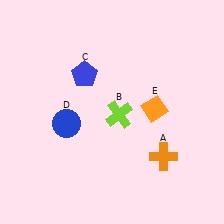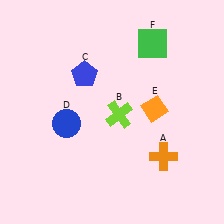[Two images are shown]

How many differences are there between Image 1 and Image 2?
There is 1 difference between the two images.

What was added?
A green square (F) was added in Image 2.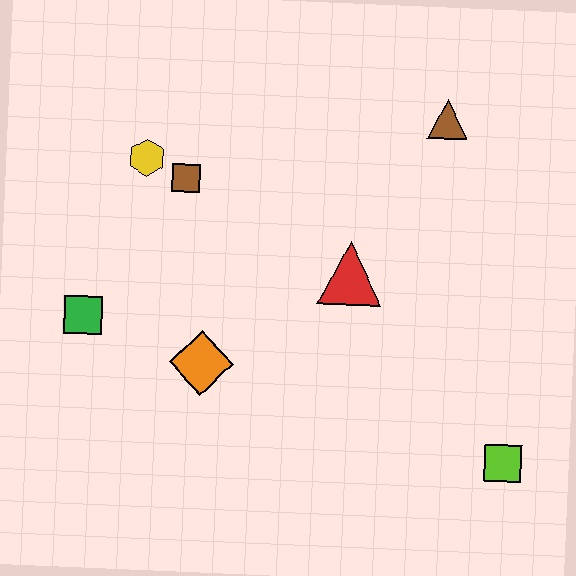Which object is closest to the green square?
The orange diamond is closest to the green square.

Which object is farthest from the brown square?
The lime square is farthest from the brown square.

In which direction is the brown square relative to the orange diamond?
The brown square is above the orange diamond.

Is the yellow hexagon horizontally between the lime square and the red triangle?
No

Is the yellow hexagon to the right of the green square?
Yes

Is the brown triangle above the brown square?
Yes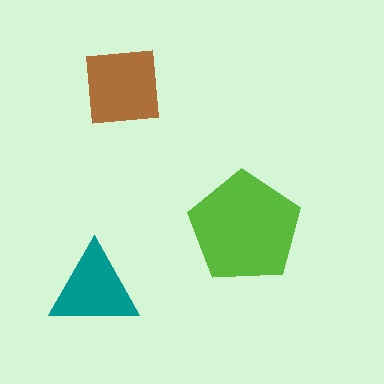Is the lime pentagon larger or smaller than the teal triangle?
Larger.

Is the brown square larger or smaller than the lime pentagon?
Smaller.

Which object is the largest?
The lime pentagon.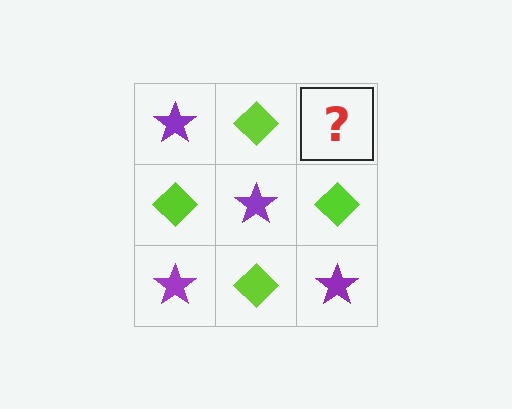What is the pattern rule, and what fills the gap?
The rule is that it alternates purple star and lime diamond in a checkerboard pattern. The gap should be filled with a purple star.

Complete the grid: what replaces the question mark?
The question mark should be replaced with a purple star.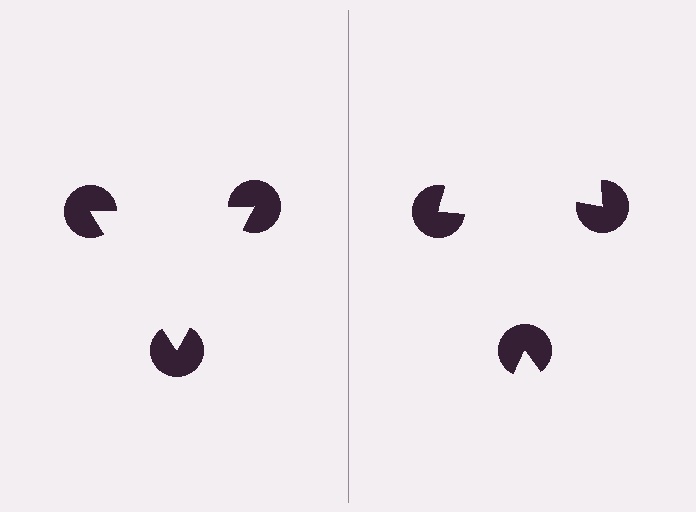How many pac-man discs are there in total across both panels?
6 — 3 on each side.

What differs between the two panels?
The pac-man discs are positioned identically on both sides; only the wedge orientations differ. On the left they align to a triangle; on the right they are misaligned.